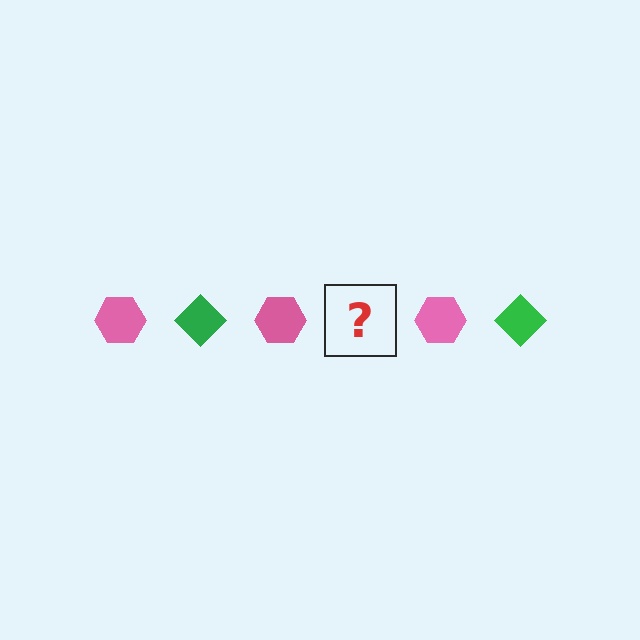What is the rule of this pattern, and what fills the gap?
The rule is that the pattern alternates between pink hexagon and green diamond. The gap should be filled with a green diamond.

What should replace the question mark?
The question mark should be replaced with a green diamond.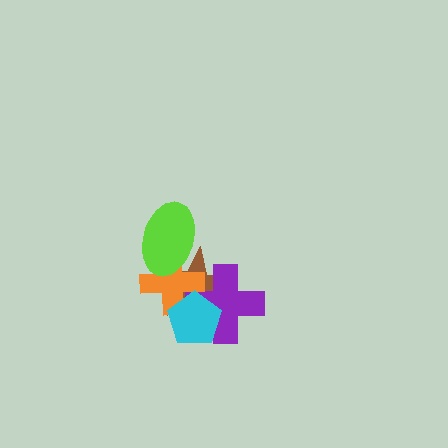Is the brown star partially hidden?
Yes, it is partially covered by another shape.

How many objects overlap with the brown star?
4 objects overlap with the brown star.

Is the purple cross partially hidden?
Yes, it is partially covered by another shape.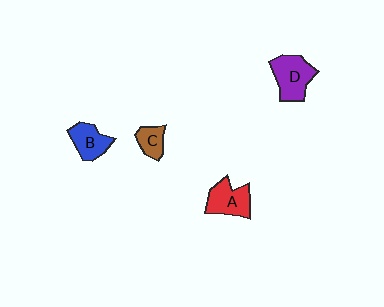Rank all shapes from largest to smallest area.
From largest to smallest: D (purple), A (red), B (blue), C (brown).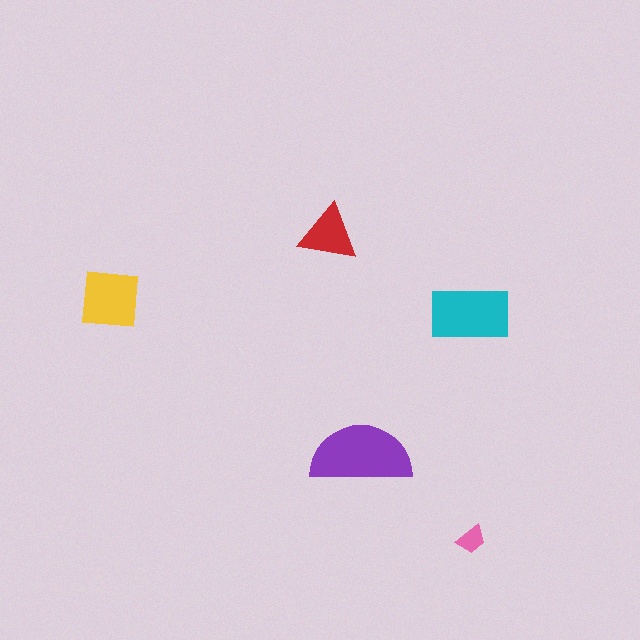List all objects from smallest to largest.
The pink trapezoid, the red triangle, the yellow square, the cyan rectangle, the purple semicircle.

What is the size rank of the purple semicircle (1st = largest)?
1st.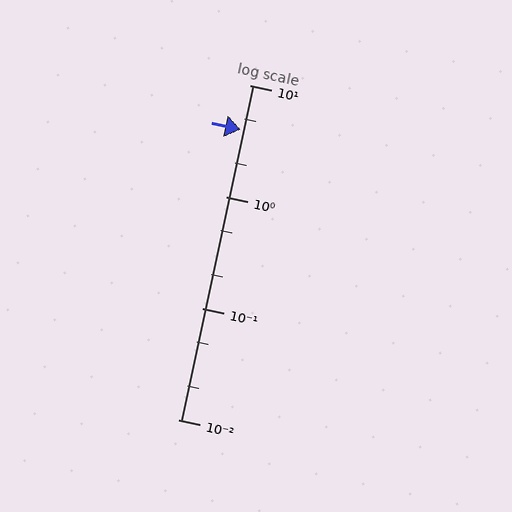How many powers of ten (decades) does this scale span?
The scale spans 3 decades, from 0.01 to 10.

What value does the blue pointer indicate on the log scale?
The pointer indicates approximately 4.